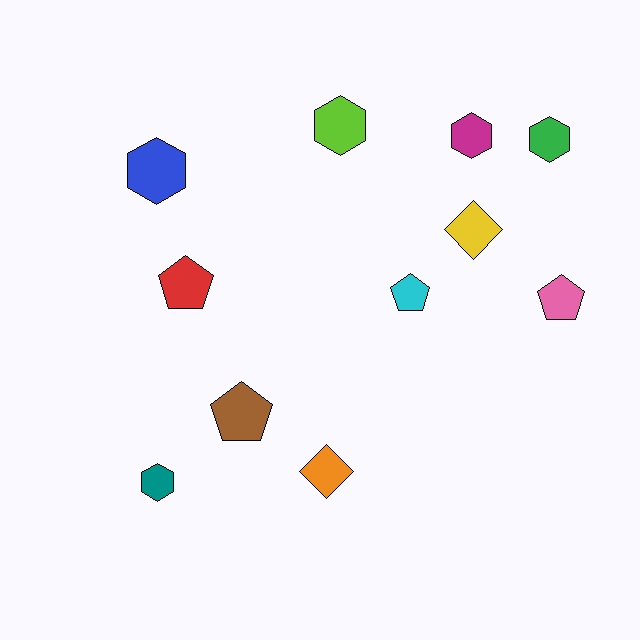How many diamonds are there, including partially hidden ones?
There are 2 diamonds.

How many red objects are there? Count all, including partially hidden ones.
There is 1 red object.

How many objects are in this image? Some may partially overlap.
There are 11 objects.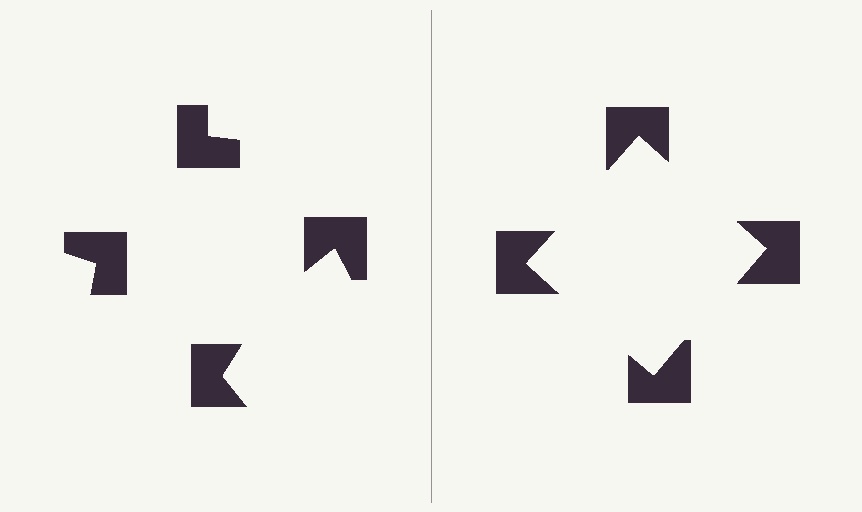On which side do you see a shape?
An illusory square appears on the right side. On the left side the wedge cuts are rotated, so no coherent shape forms.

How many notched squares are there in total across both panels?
8 — 4 on each side.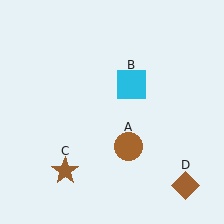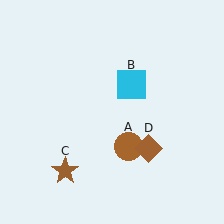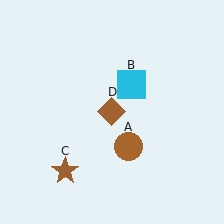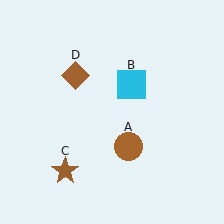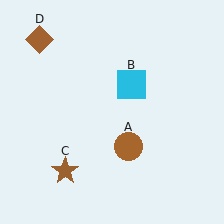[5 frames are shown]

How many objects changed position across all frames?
1 object changed position: brown diamond (object D).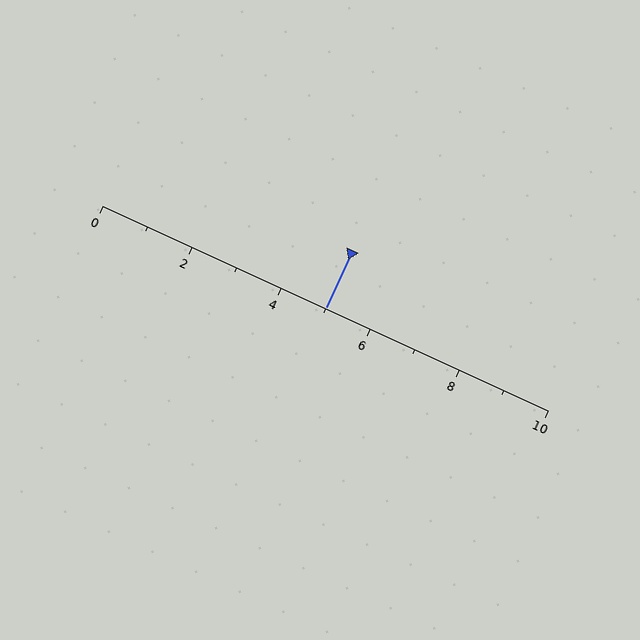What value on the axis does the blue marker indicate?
The marker indicates approximately 5.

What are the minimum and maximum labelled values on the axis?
The axis runs from 0 to 10.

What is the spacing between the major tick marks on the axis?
The major ticks are spaced 2 apart.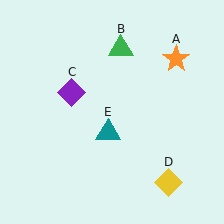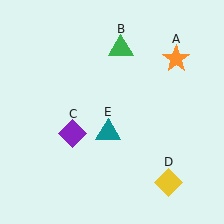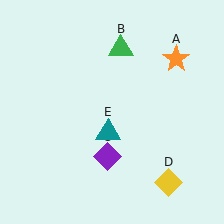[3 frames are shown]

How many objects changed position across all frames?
1 object changed position: purple diamond (object C).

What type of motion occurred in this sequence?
The purple diamond (object C) rotated counterclockwise around the center of the scene.